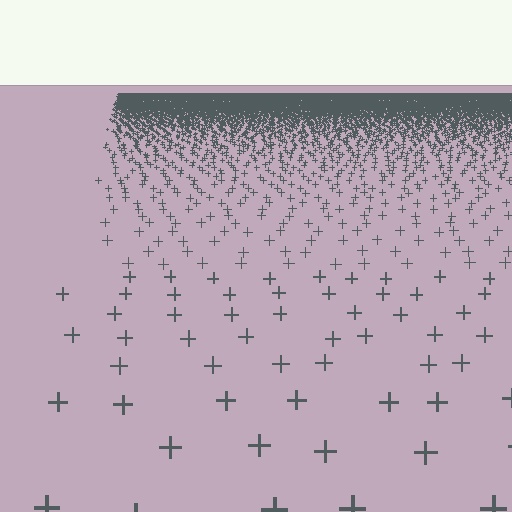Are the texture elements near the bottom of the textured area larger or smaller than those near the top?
Larger. Near the bottom, elements are closer to the viewer and appear at a bigger on-screen size.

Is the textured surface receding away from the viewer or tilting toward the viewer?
The surface is receding away from the viewer. Texture elements get smaller and denser toward the top.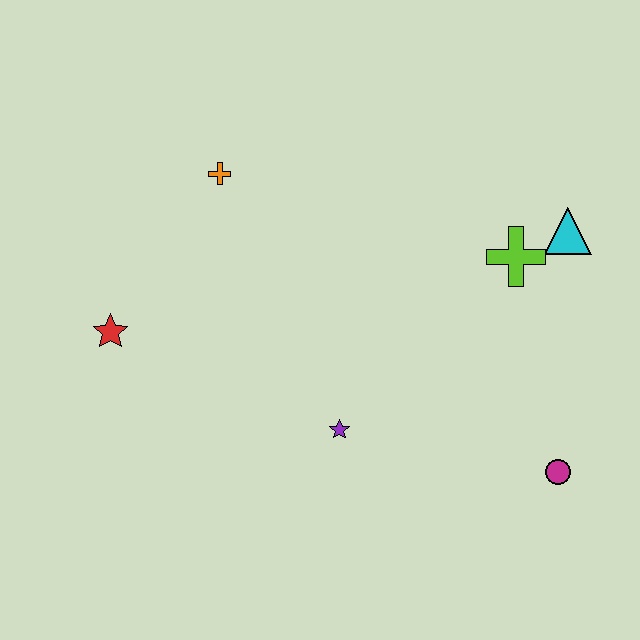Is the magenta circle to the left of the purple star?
No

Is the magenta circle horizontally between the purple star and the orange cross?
No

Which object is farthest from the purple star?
The cyan triangle is farthest from the purple star.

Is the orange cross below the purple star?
No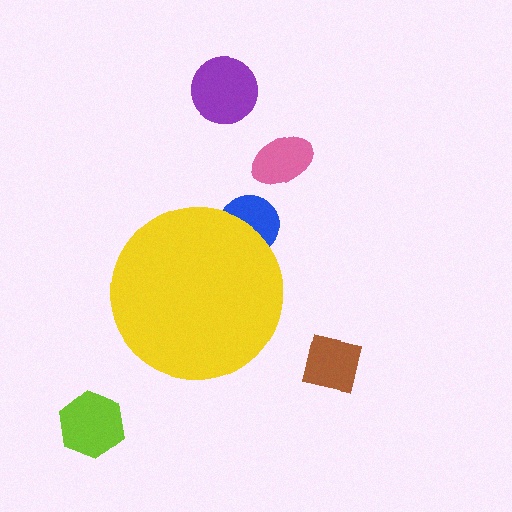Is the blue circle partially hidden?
Yes, the blue circle is partially hidden behind the yellow circle.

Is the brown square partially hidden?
No, the brown square is fully visible.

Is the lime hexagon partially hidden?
No, the lime hexagon is fully visible.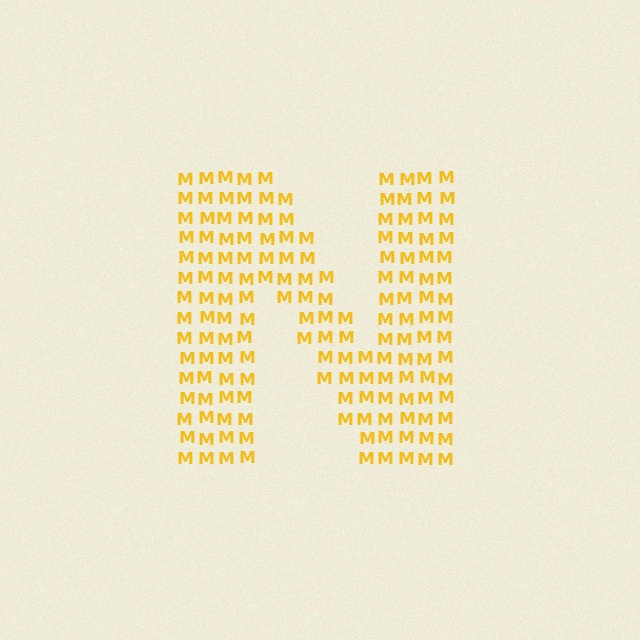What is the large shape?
The large shape is the letter N.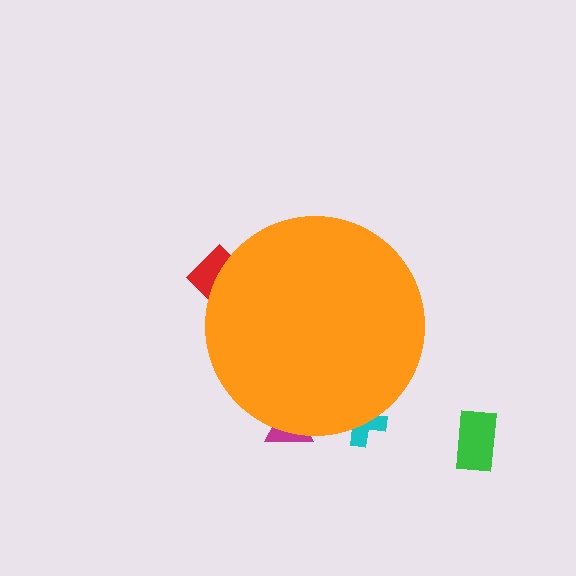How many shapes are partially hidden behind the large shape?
3 shapes are partially hidden.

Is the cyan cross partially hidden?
Yes, the cyan cross is partially hidden behind the orange circle.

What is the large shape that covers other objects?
An orange circle.